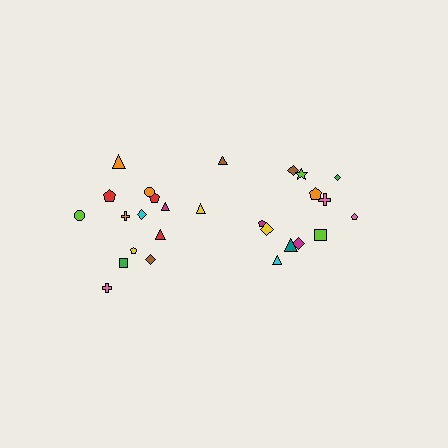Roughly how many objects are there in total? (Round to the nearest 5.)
Roughly 25 objects in total.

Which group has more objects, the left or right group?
The left group.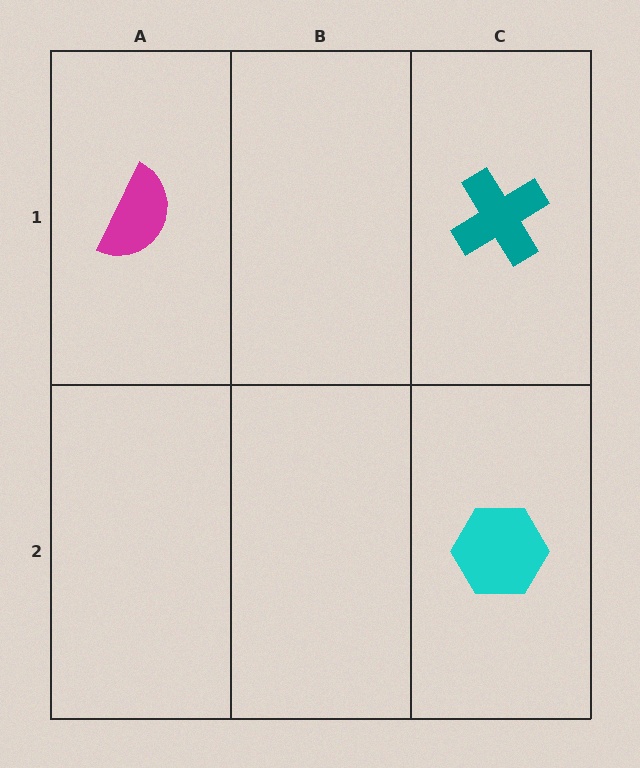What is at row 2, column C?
A cyan hexagon.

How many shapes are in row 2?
1 shape.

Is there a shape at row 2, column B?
No, that cell is empty.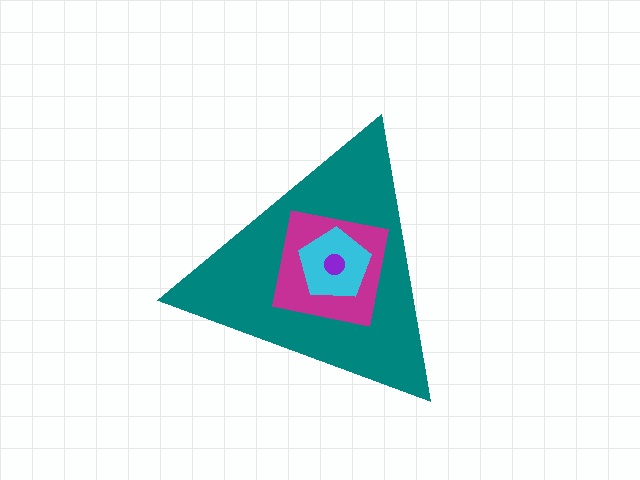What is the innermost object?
The purple circle.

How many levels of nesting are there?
4.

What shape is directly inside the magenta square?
The cyan pentagon.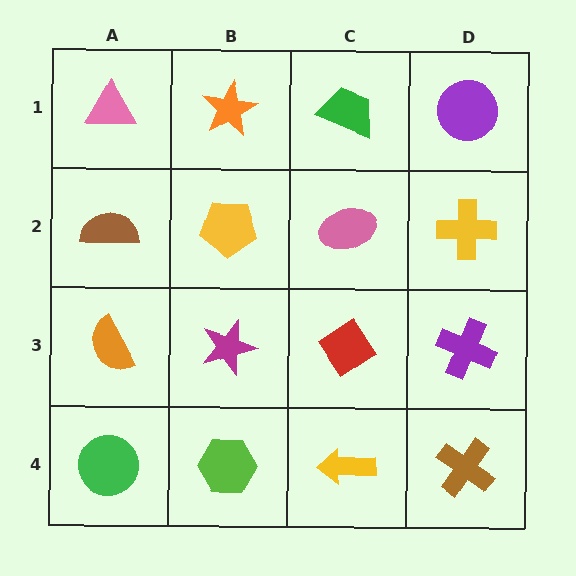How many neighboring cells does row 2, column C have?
4.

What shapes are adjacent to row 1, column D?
A yellow cross (row 2, column D), a green trapezoid (row 1, column C).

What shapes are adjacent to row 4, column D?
A purple cross (row 3, column D), a yellow arrow (row 4, column C).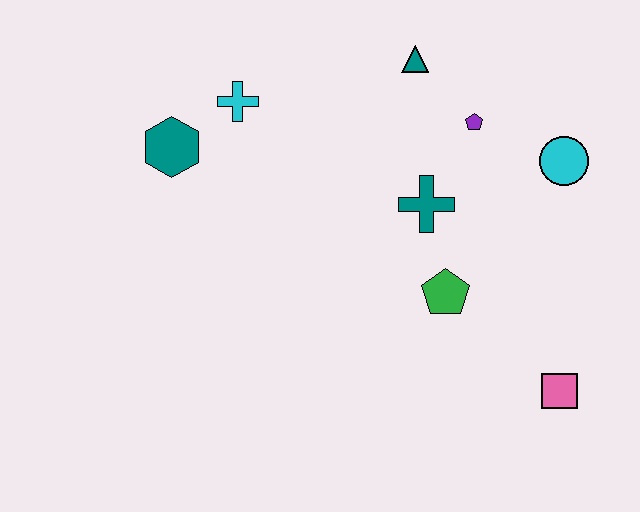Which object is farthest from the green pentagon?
The teal hexagon is farthest from the green pentagon.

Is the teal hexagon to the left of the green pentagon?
Yes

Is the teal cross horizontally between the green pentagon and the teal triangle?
Yes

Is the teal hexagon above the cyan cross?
No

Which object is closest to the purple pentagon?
The teal triangle is closest to the purple pentagon.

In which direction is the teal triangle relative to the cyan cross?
The teal triangle is to the right of the cyan cross.